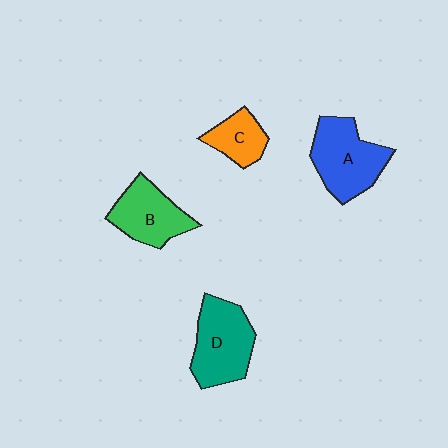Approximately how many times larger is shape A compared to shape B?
Approximately 1.2 times.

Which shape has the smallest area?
Shape C (orange).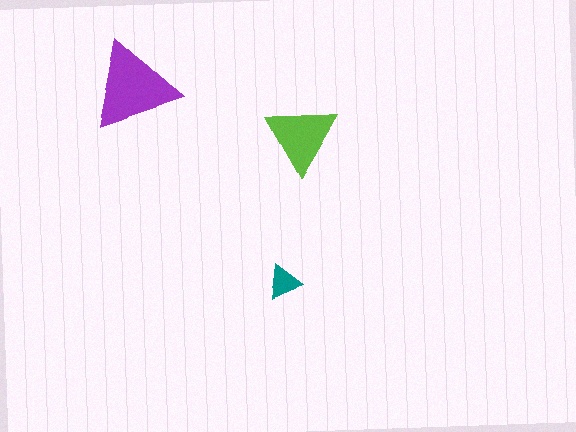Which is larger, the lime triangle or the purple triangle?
The purple one.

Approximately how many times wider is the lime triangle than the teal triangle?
About 2 times wider.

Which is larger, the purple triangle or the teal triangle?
The purple one.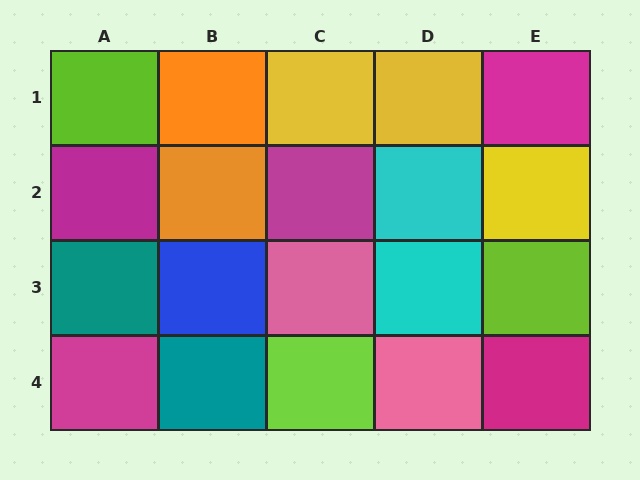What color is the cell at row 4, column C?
Lime.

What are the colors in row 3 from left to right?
Teal, blue, pink, cyan, lime.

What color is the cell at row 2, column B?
Orange.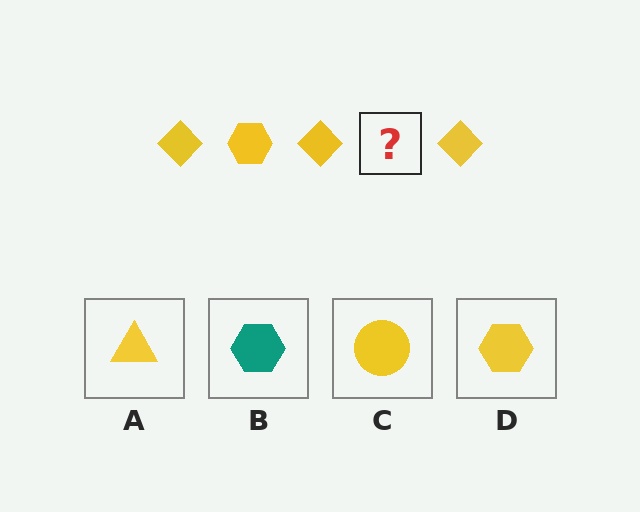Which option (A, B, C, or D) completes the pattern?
D.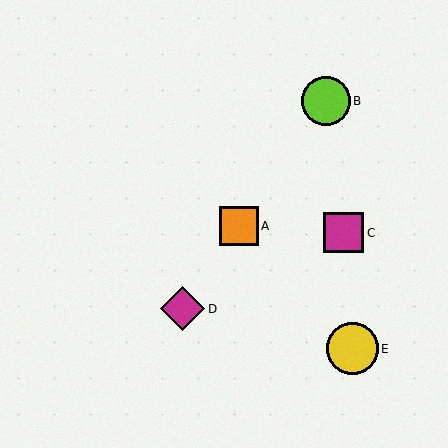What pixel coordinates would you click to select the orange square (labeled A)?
Click at (239, 226) to select the orange square A.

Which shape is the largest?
The yellow circle (labeled E) is the largest.